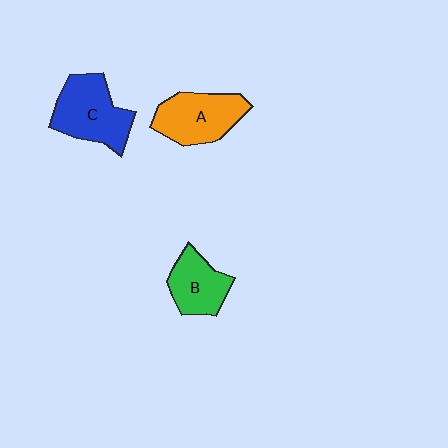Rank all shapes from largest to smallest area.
From largest to smallest: C (blue), A (orange), B (green).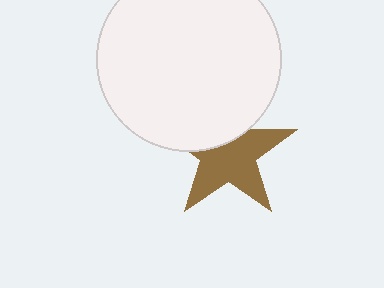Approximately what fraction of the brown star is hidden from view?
Roughly 35% of the brown star is hidden behind the white circle.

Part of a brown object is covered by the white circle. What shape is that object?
It is a star.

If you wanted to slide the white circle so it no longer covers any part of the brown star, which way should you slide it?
Slide it up — that is the most direct way to separate the two shapes.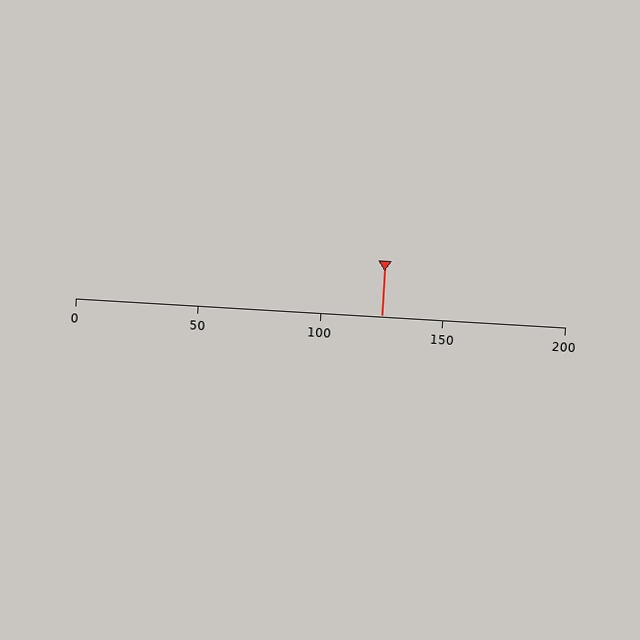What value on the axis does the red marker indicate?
The marker indicates approximately 125.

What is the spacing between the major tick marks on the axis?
The major ticks are spaced 50 apart.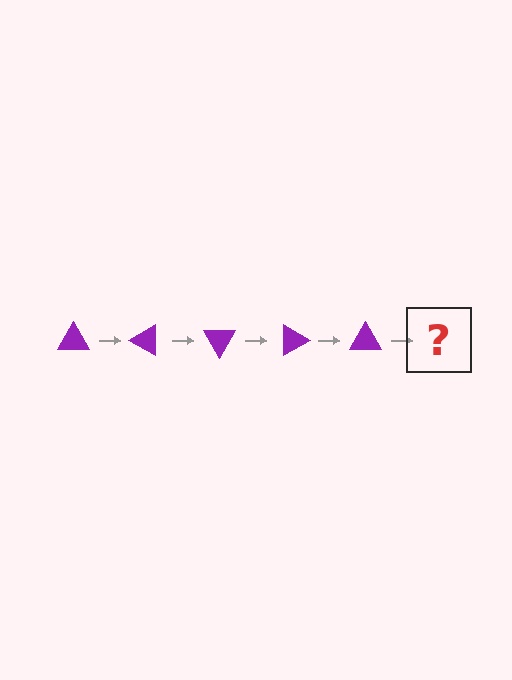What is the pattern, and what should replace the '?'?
The pattern is that the triangle rotates 30 degrees each step. The '?' should be a purple triangle rotated 150 degrees.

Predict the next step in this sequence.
The next step is a purple triangle rotated 150 degrees.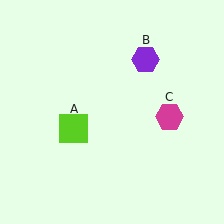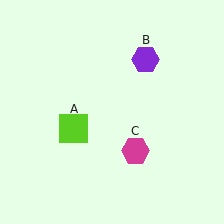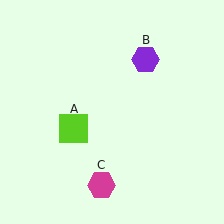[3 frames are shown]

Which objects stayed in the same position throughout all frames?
Lime square (object A) and purple hexagon (object B) remained stationary.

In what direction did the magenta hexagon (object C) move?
The magenta hexagon (object C) moved down and to the left.